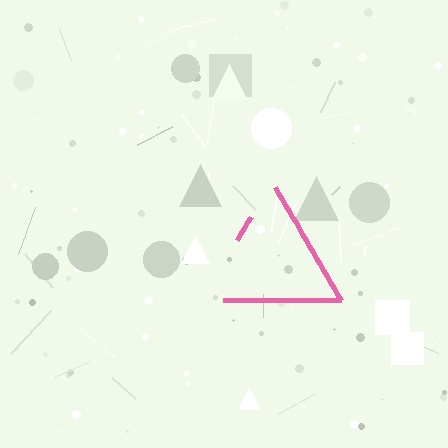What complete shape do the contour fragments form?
The contour fragments form a triangle.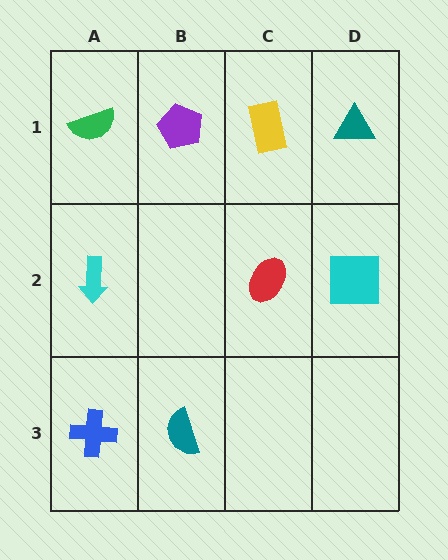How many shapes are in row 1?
4 shapes.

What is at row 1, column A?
A green semicircle.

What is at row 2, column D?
A cyan square.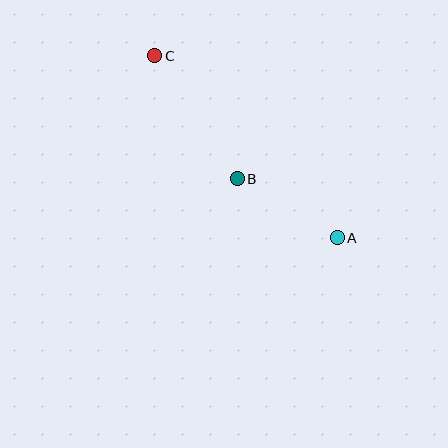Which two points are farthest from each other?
Points A and C are farthest from each other.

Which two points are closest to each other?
Points A and B are closest to each other.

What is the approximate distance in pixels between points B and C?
The distance between B and C is approximately 148 pixels.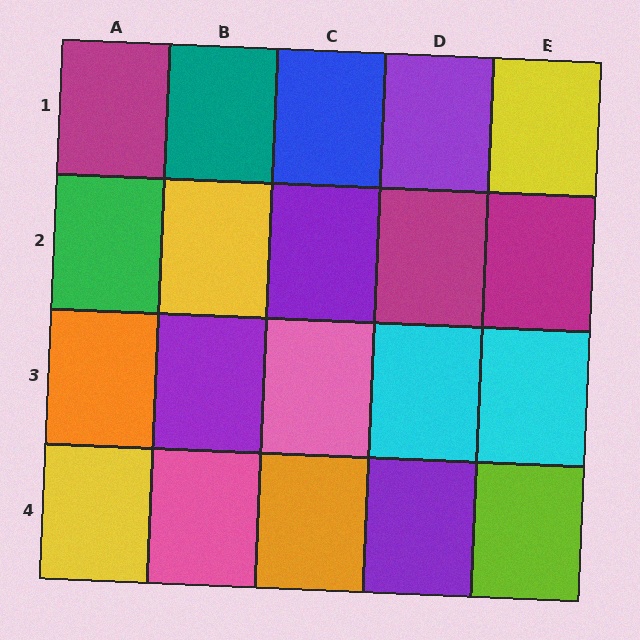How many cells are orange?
2 cells are orange.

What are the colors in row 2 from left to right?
Green, yellow, purple, magenta, magenta.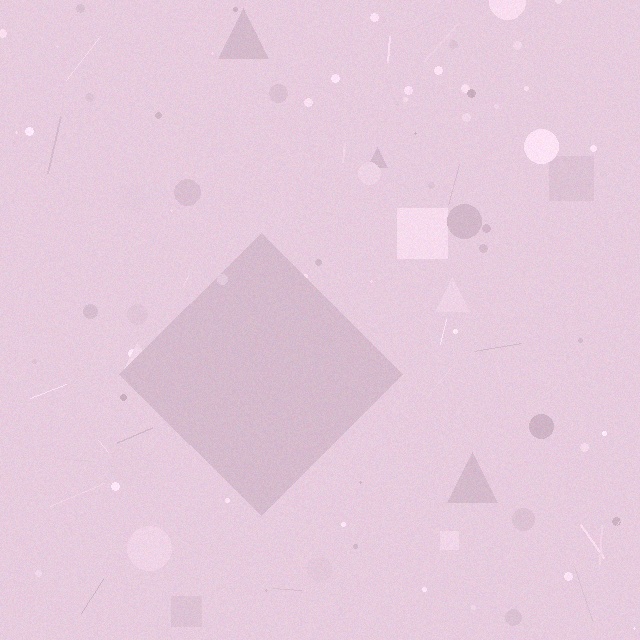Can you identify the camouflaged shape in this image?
The camouflaged shape is a diamond.